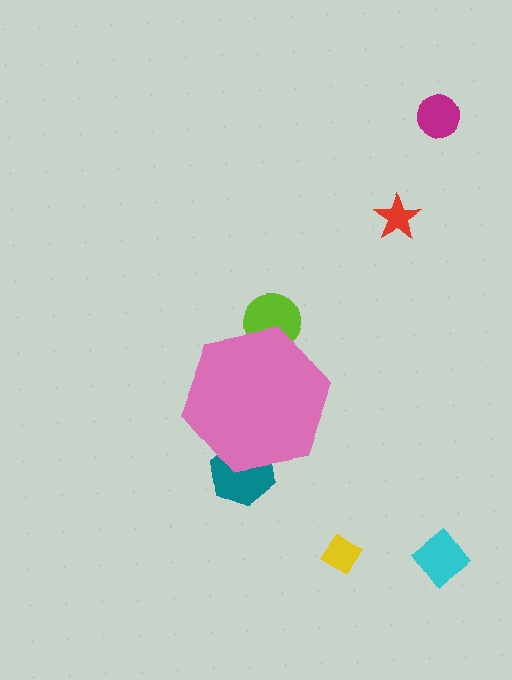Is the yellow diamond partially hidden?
No, the yellow diamond is fully visible.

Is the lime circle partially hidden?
Yes, the lime circle is partially hidden behind the pink hexagon.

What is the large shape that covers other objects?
A pink hexagon.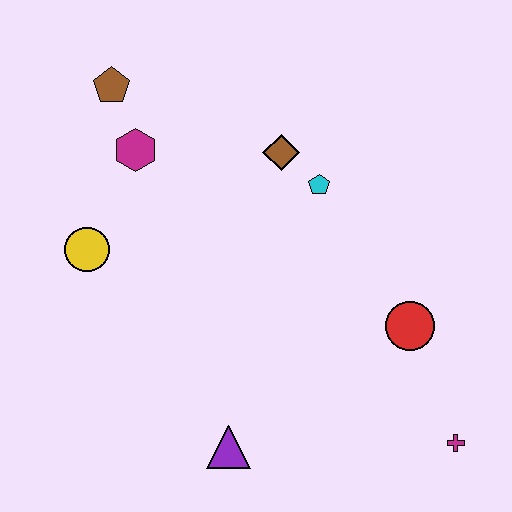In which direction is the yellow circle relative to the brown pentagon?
The yellow circle is below the brown pentagon.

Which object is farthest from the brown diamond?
The magenta cross is farthest from the brown diamond.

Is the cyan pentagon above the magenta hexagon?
No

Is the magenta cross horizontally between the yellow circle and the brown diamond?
No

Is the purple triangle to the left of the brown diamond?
Yes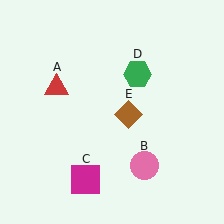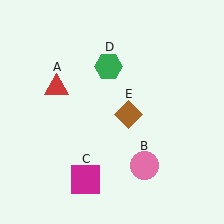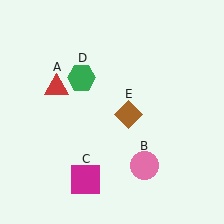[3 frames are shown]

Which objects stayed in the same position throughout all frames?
Red triangle (object A) and pink circle (object B) and magenta square (object C) and brown diamond (object E) remained stationary.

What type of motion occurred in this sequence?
The green hexagon (object D) rotated counterclockwise around the center of the scene.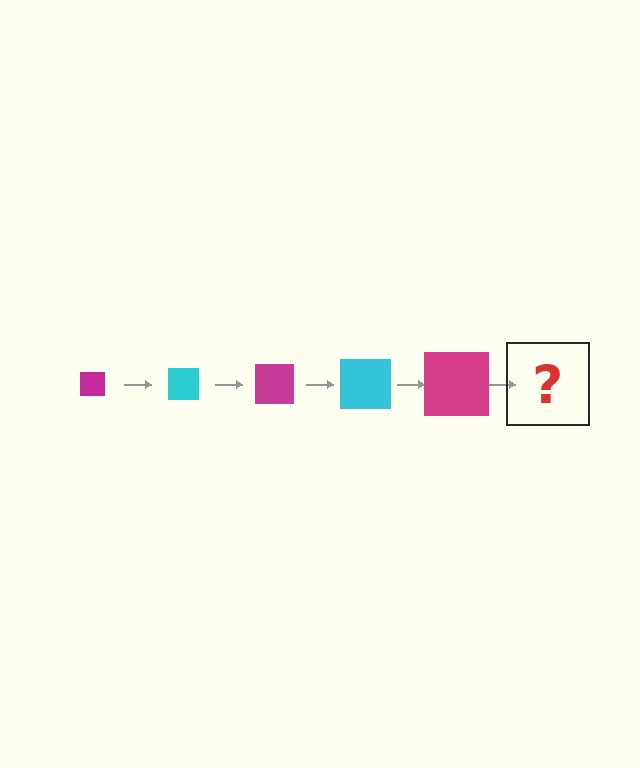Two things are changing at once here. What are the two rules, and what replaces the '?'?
The two rules are that the square grows larger each step and the color cycles through magenta and cyan. The '?' should be a cyan square, larger than the previous one.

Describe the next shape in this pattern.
It should be a cyan square, larger than the previous one.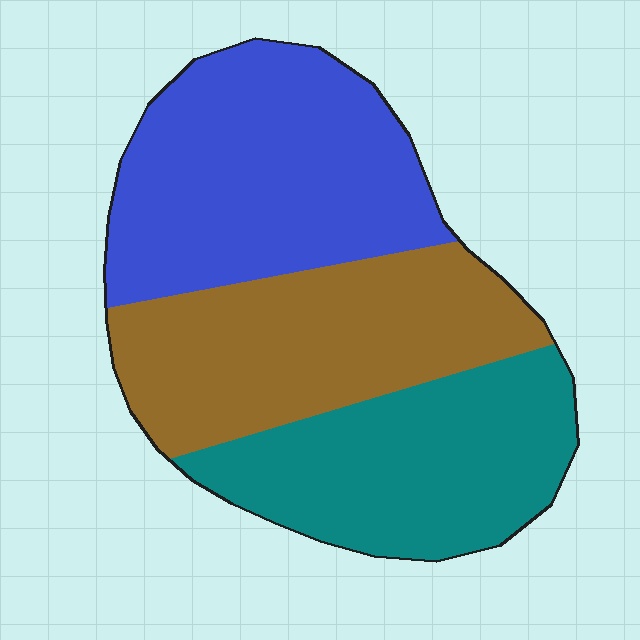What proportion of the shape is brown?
Brown takes up about one third (1/3) of the shape.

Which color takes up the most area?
Blue, at roughly 35%.